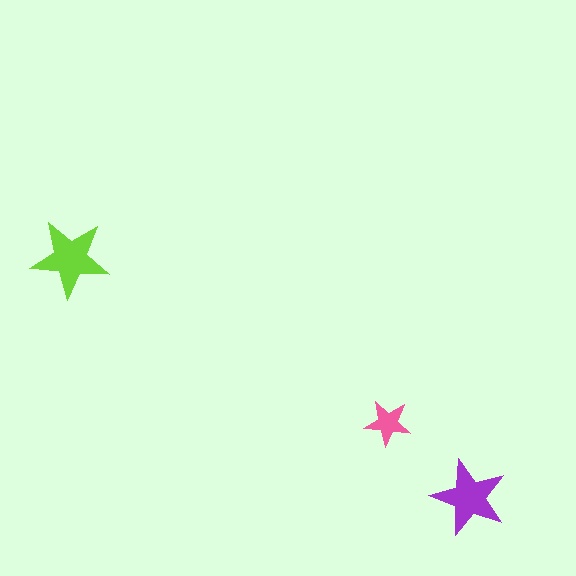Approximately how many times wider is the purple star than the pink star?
About 1.5 times wider.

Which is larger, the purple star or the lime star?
The lime one.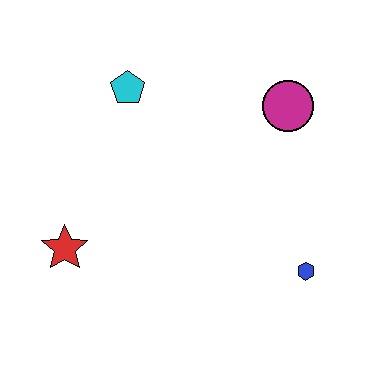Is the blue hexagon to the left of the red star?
No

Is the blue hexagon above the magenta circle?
No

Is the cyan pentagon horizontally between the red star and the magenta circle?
Yes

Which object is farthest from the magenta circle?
The red star is farthest from the magenta circle.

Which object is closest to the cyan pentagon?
The magenta circle is closest to the cyan pentagon.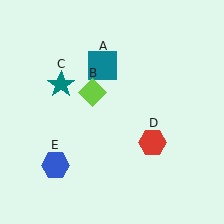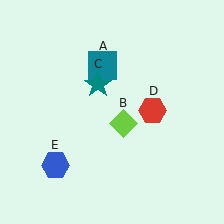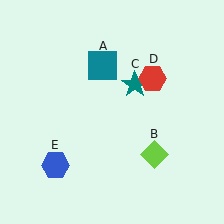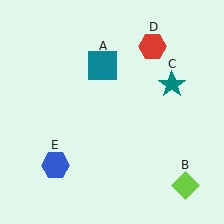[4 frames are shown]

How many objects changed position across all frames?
3 objects changed position: lime diamond (object B), teal star (object C), red hexagon (object D).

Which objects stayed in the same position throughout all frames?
Teal square (object A) and blue hexagon (object E) remained stationary.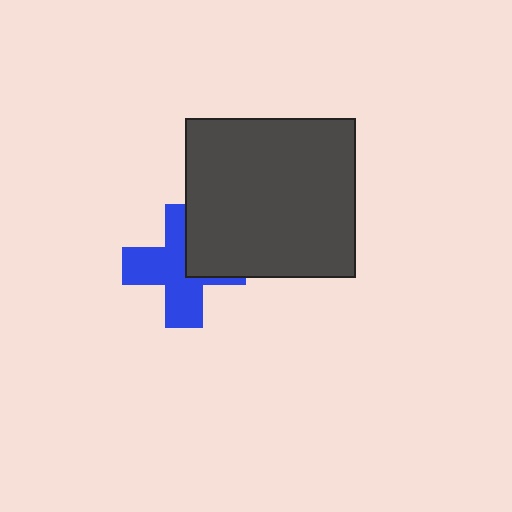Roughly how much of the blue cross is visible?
Most of it is visible (roughly 68%).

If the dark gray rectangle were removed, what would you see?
You would see the complete blue cross.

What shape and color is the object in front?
The object in front is a dark gray rectangle.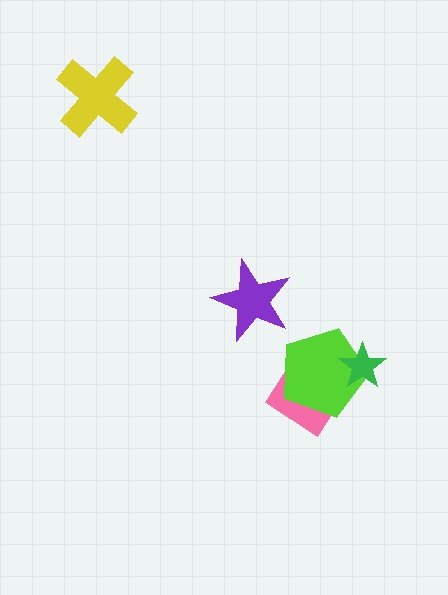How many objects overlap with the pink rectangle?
1 object overlaps with the pink rectangle.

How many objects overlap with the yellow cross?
0 objects overlap with the yellow cross.